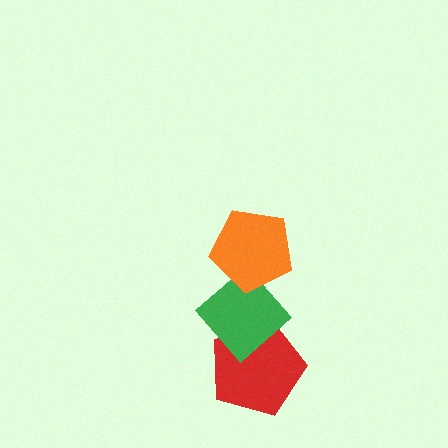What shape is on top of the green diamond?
The orange pentagon is on top of the green diamond.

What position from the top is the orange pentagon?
The orange pentagon is 1st from the top.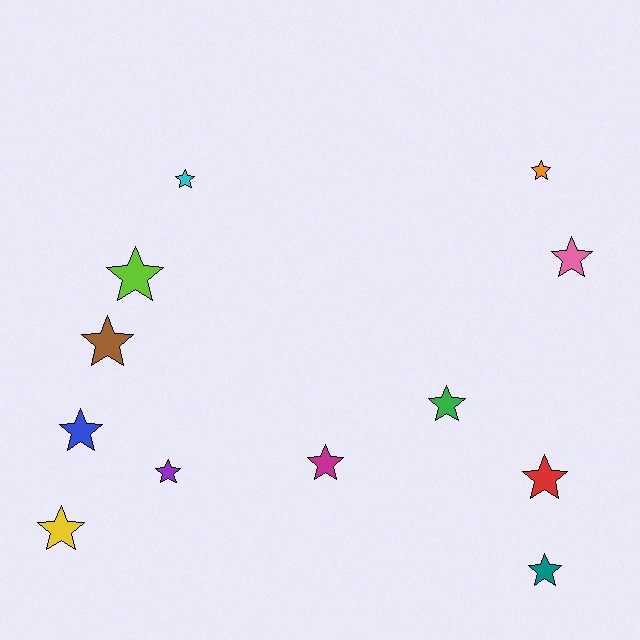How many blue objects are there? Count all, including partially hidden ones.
There is 1 blue object.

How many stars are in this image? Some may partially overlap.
There are 12 stars.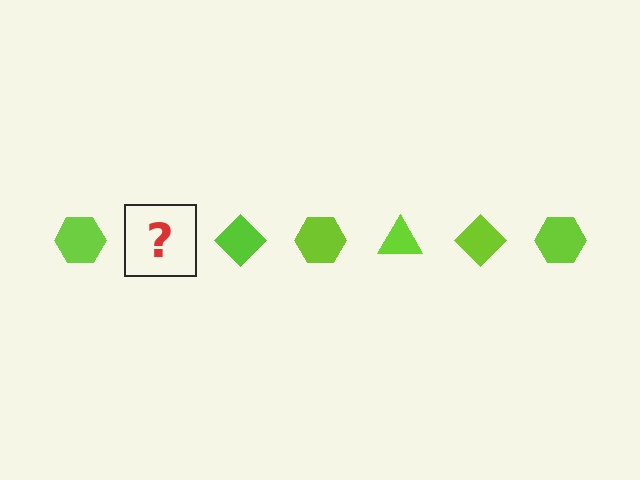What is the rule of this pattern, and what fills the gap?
The rule is that the pattern cycles through hexagon, triangle, diamond shapes in lime. The gap should be filled with a lime triangle.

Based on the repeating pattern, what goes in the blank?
The blank should be a lime triangle.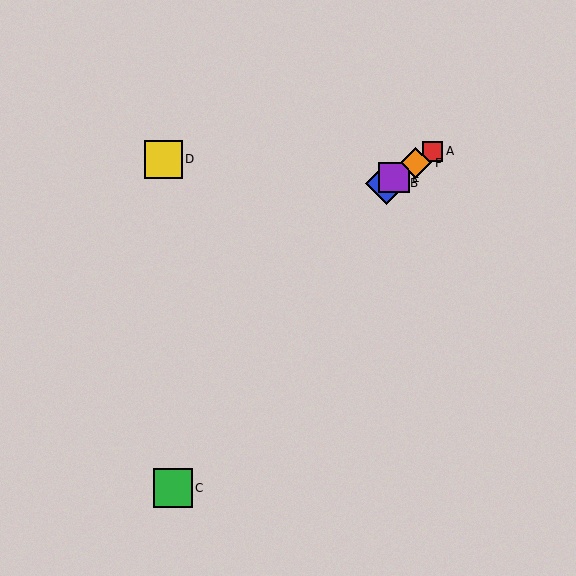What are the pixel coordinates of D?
Object D is at (163, 159).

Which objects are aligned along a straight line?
Objects A, B, E, F are aligned along a straight line.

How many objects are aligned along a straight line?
4 objects (A, B, E, F) are aligned along a straight line.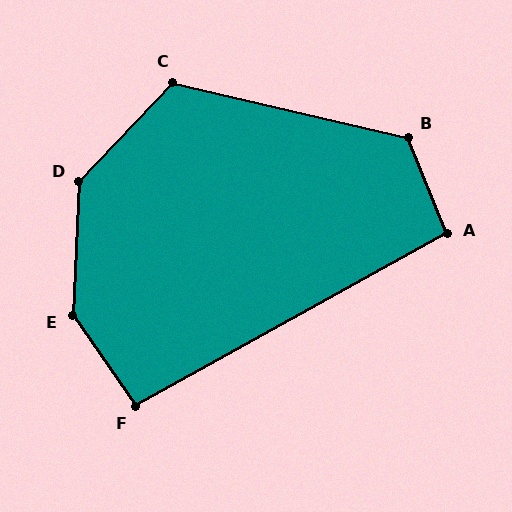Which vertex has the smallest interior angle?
F, at approximately 96 degrees.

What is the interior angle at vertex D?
Approximately 139 degrees (obtuse).